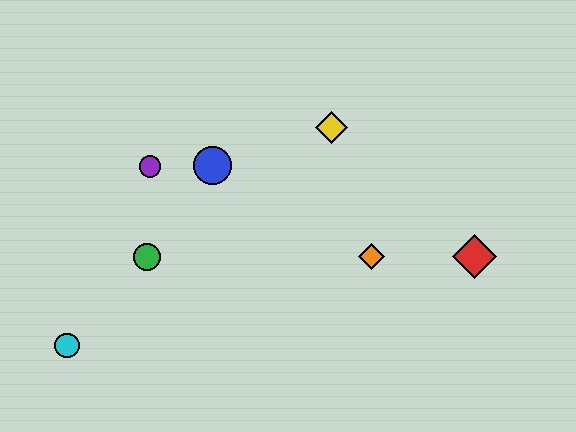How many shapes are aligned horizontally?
3 shapes (the red diamond, the green circle, the orange diamond) are aligned horizontally.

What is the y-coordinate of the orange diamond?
The orange diamond is at y≈257.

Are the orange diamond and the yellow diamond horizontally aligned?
No, the orange diamond is at y≈257 and the yellow diamond is at y≈128.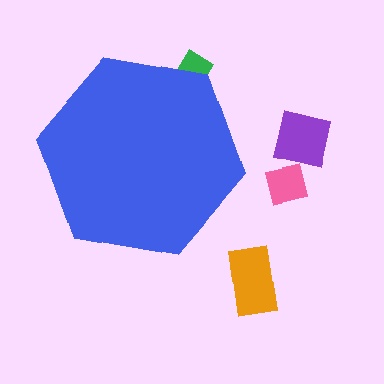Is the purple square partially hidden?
No, the purple square is fully visible.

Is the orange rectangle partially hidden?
No, the orange rectangle is fully visible.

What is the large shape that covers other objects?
A blue hexagon.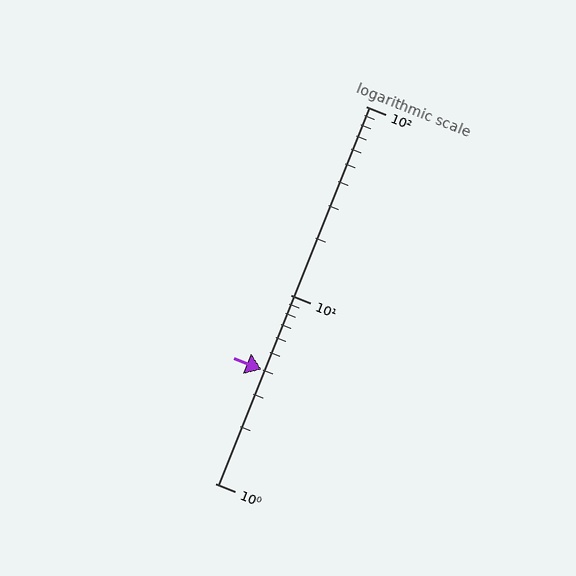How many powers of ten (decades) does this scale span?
The scale spans 2 decades, from 1 to 100.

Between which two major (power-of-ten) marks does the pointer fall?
The pointer is between 1 and 10.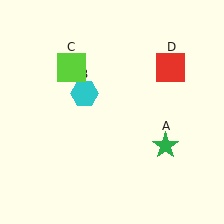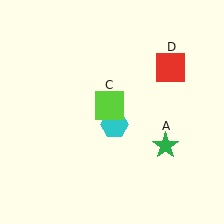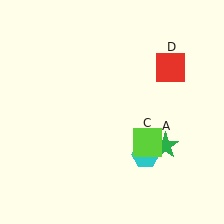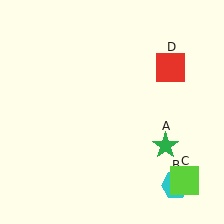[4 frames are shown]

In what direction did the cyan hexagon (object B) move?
The cyan hexagon (object B) moved down and to the right.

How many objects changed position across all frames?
2 objects changed position: cyan hexagon (object B), lime square (object C).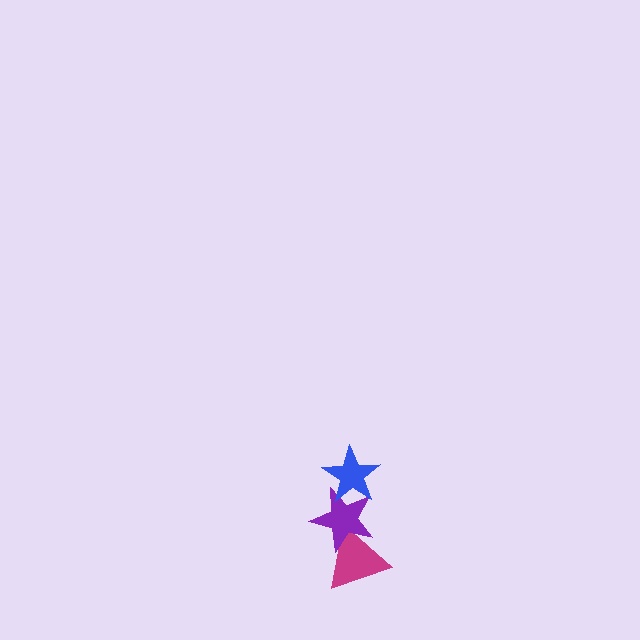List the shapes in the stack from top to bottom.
From top to bottom: the blue star, the purple star, the magenta triangle.